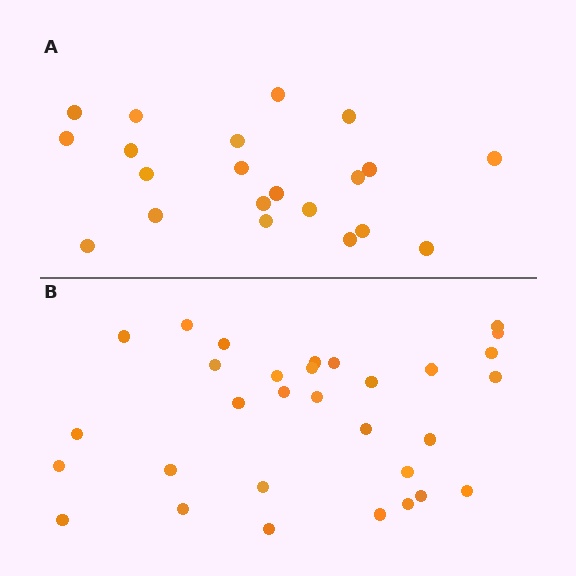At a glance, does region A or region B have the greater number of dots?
Region B (the bottom region) has more dots.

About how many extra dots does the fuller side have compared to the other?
Region B has roughly 10 or so more dots than region A.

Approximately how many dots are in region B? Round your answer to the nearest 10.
About 30 dots. (The exact count is 31, which rounds to 30.)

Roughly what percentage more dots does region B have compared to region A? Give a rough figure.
About 50% more.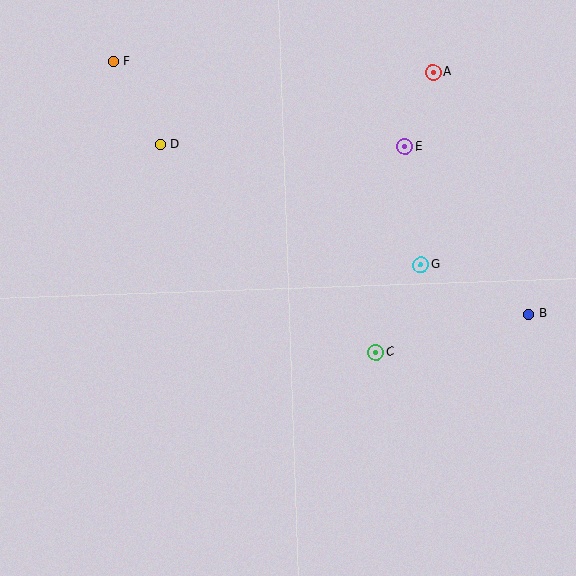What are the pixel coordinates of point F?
Point F is at (113, 62).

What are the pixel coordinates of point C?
Point C is at (376, 353).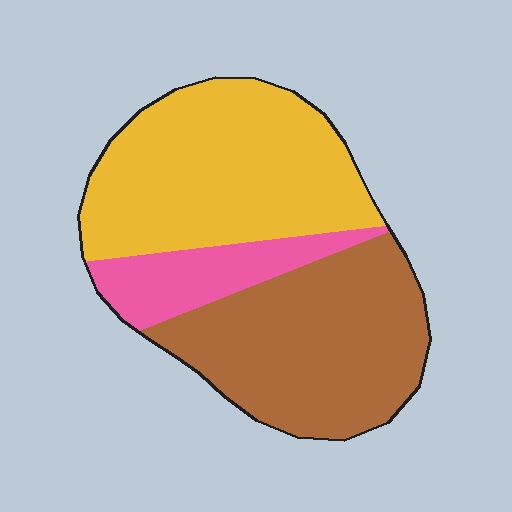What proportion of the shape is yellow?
Yellow covers roughly 45% of the shape.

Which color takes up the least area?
Pink, at roughly 15%.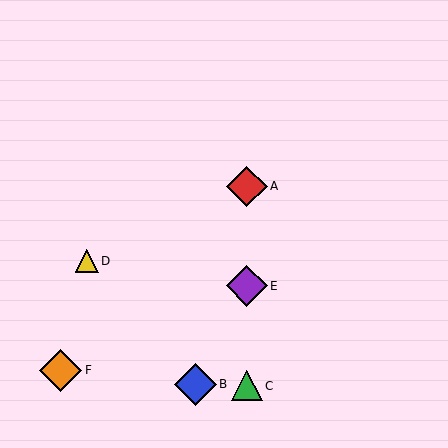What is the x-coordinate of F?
Object F is at x≈60.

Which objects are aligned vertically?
Objects A, C, E are aligned vertically.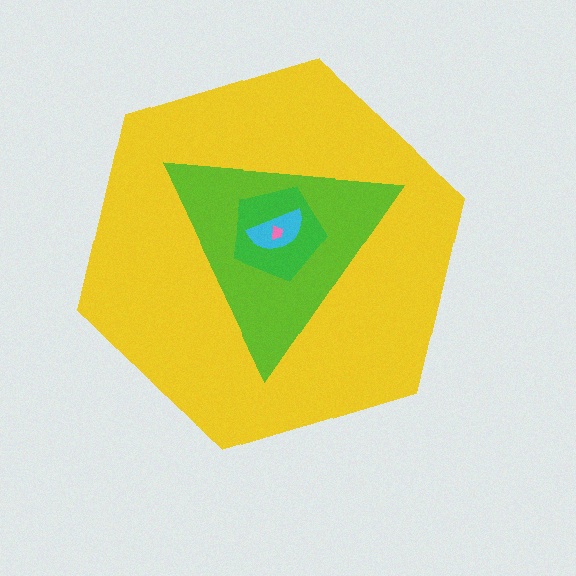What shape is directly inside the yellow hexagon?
The lime triangle.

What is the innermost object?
The pink trapezoid.